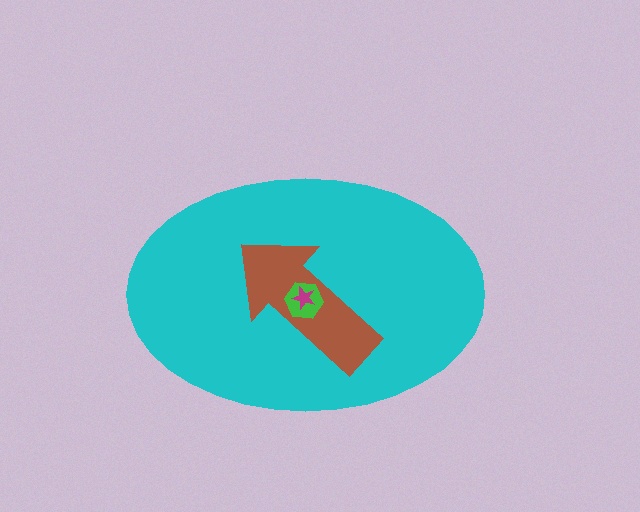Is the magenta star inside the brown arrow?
Yes.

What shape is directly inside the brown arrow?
The green hexagon.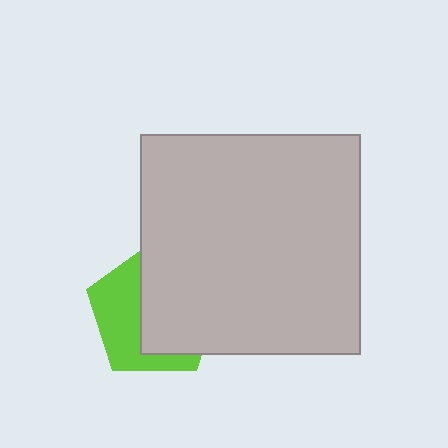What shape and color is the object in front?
The object in front is a light gray square.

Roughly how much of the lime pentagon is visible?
A small part of it is visible (roughly 42%).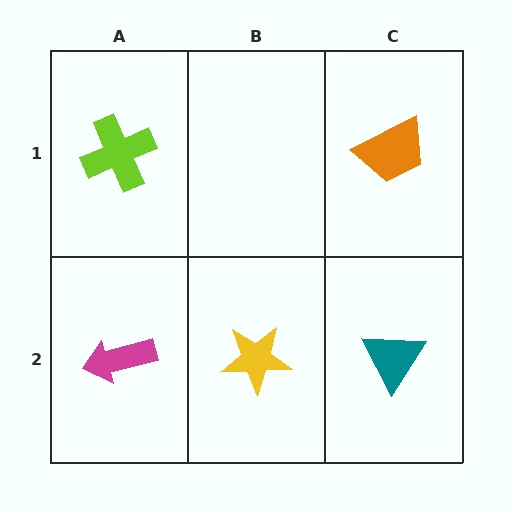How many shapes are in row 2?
3 shapes.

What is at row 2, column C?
A teal triangle.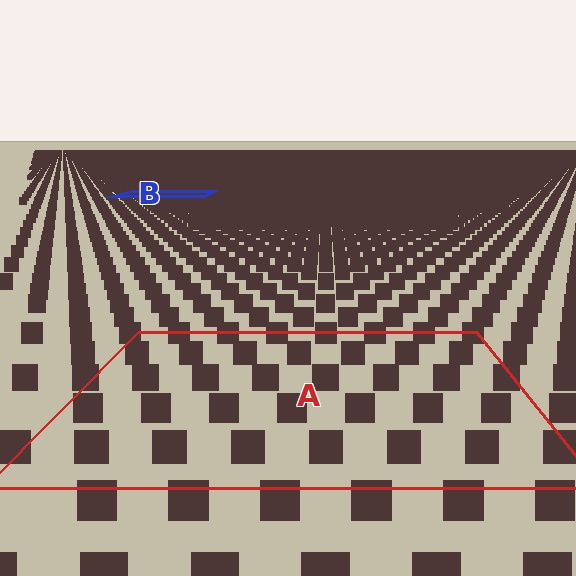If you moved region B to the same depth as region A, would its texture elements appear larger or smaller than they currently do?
They would appear larger. At a closer depth, the same texture elements are projected at a bigger on-screen size.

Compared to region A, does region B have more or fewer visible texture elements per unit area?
Region B has more texture elements per unit area — they are packed more densely because it is farther away.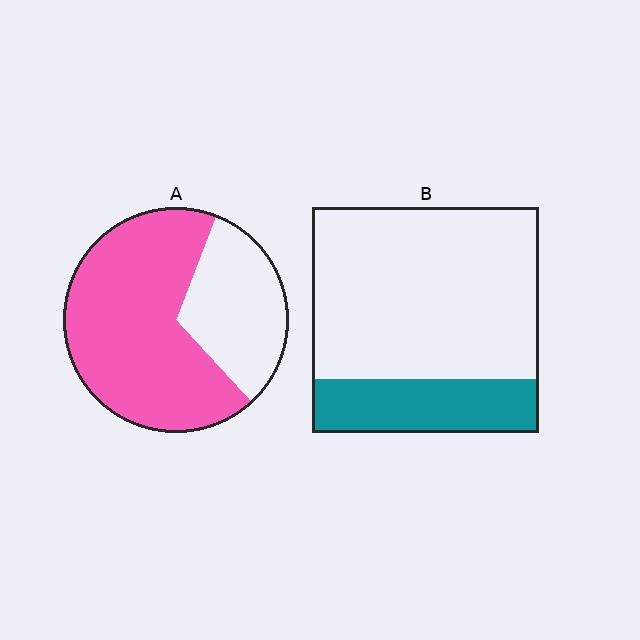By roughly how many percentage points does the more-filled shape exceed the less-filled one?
By roughly 45 percentage points (A over B).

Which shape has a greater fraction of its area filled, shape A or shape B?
Shape A.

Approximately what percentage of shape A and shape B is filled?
A is approximately 70% and B is approximately 25%.